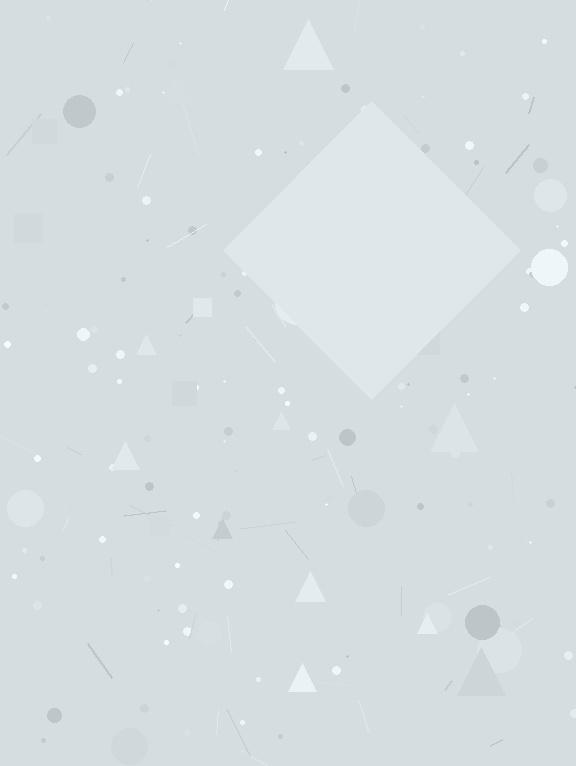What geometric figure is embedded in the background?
A diamond is embedded in the background.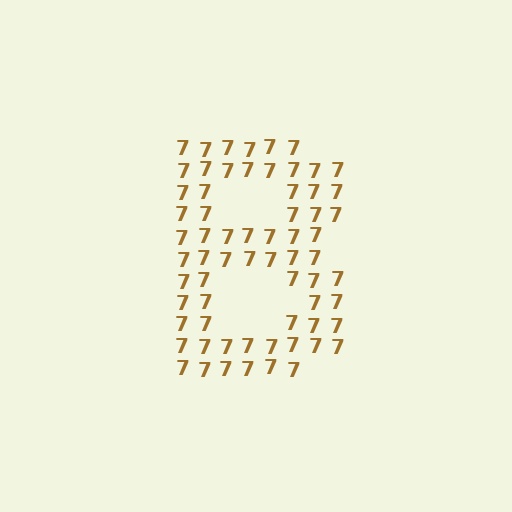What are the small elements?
The small elements are digit 7's.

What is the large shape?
The large shape is the letter B.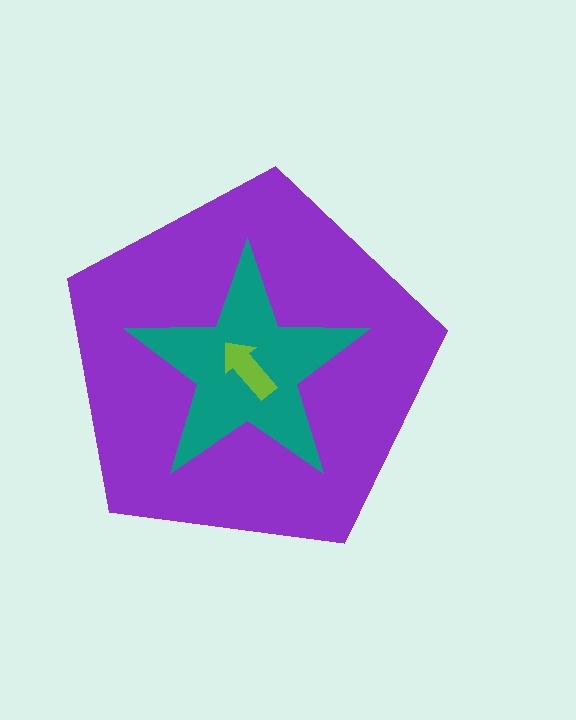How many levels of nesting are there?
3.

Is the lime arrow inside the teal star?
Yes.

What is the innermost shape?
The lime arrow.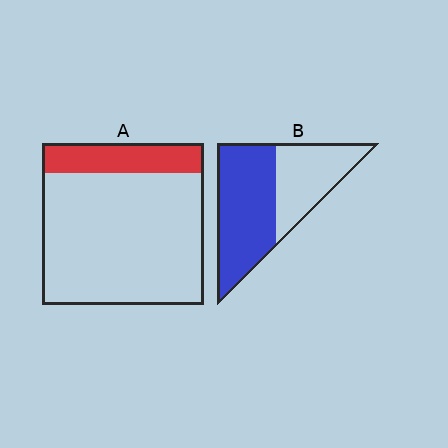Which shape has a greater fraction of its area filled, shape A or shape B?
Shape B.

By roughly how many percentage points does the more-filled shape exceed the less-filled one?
By roughly 40 percentage points (B over A).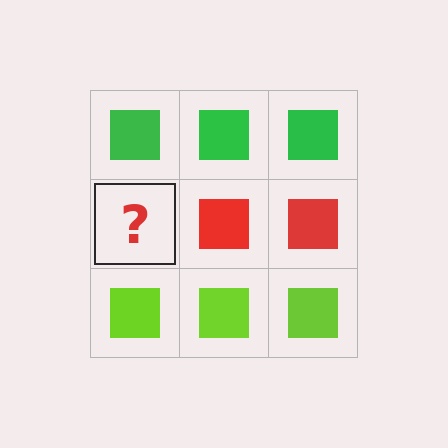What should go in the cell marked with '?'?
The missing cell should contain a red square.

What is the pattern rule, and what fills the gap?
The rule is that each row has a consistent color. The gap should be filled with a red square.